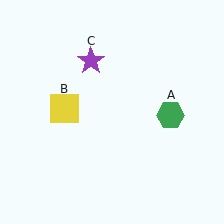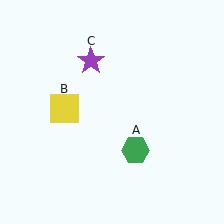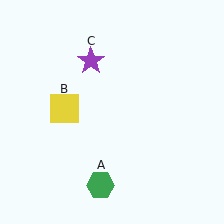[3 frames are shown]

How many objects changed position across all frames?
1 object changed position: green hexagon (object A).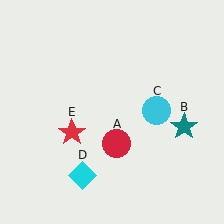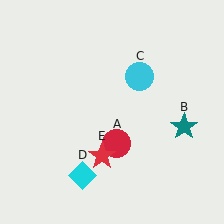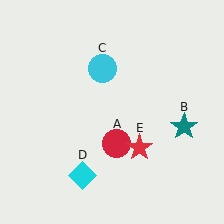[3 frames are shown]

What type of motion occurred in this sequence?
The cyan circle (object C), red star (object E) rotated counterclockwise around the center of the scene.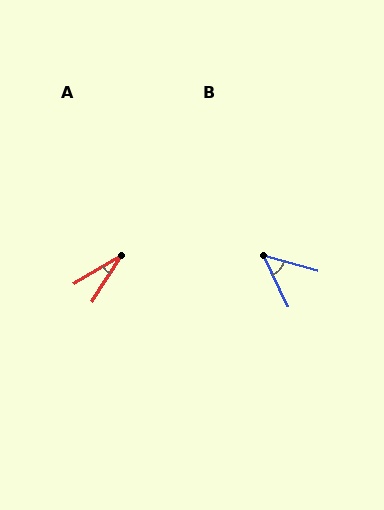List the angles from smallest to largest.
A (27°), B (48°).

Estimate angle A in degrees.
Approximately 27 degrees.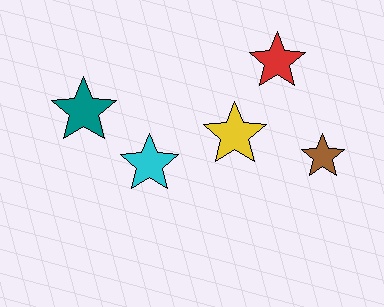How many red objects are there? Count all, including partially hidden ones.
There is 1 red object.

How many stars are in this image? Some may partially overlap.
There are 5 stars.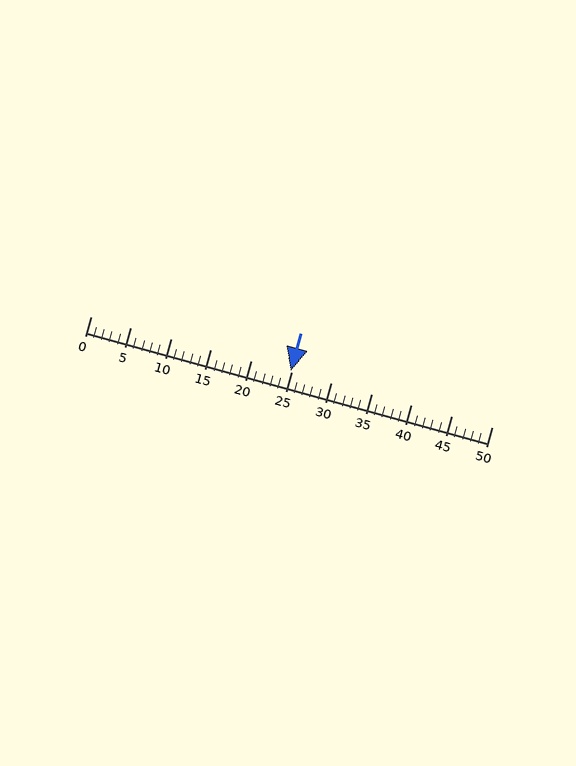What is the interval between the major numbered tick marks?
The major tick marks are spaced 5 units apart.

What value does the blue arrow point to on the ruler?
The blue arrow points to approximately 25.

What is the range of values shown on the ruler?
The ruler shows values from 0 to 50.